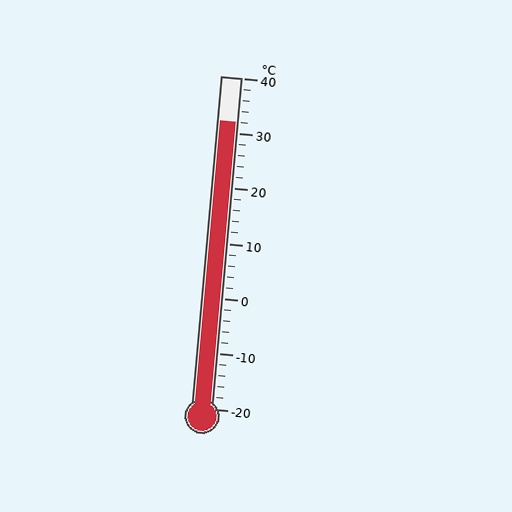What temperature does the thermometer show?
The thermometer shows approximately 32°C.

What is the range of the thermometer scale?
The thermometer scale ranges from -20°C to 40°C.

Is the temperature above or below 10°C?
The temperature is above 10°C.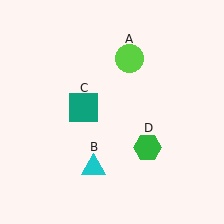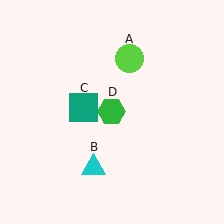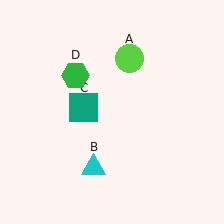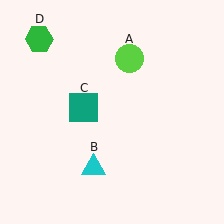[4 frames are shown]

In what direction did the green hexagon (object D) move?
The green hexagon (object D) moved up and to the left.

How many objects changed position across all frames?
1 object changed position: green hexagon (object D).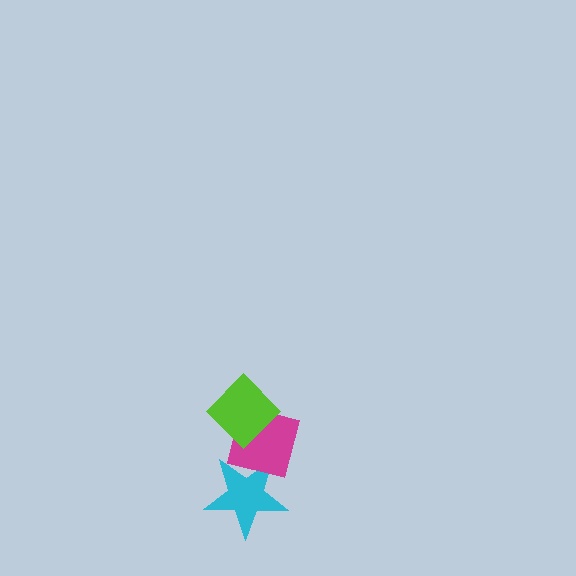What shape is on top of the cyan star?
The magenta square is on top of the cyan star.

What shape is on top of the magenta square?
The lime diamond is on top of the magenta square.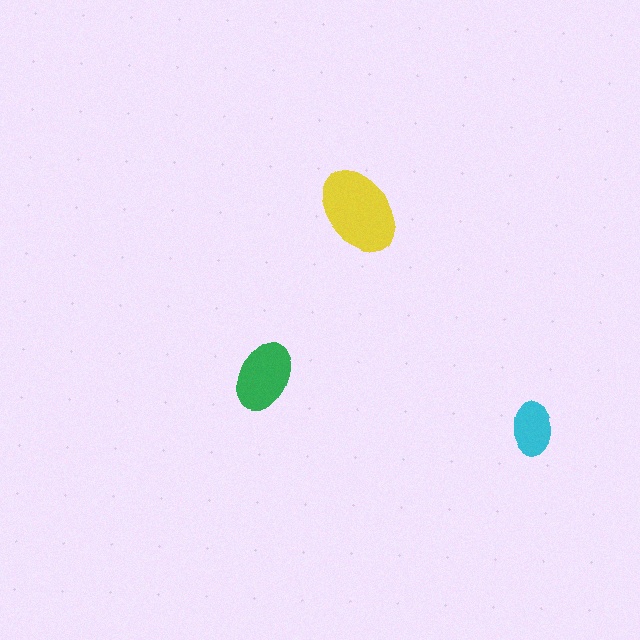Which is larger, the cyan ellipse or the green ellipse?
The green one.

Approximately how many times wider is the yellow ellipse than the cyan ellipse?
About 1.5 times wider.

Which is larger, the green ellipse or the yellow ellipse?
The yellow one.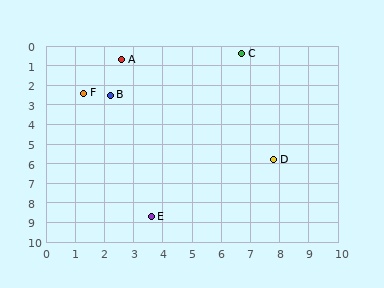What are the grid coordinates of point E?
Point E is at approximately (3.6, 8.7).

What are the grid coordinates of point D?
Point D is at approximately (7.8, 5.8).